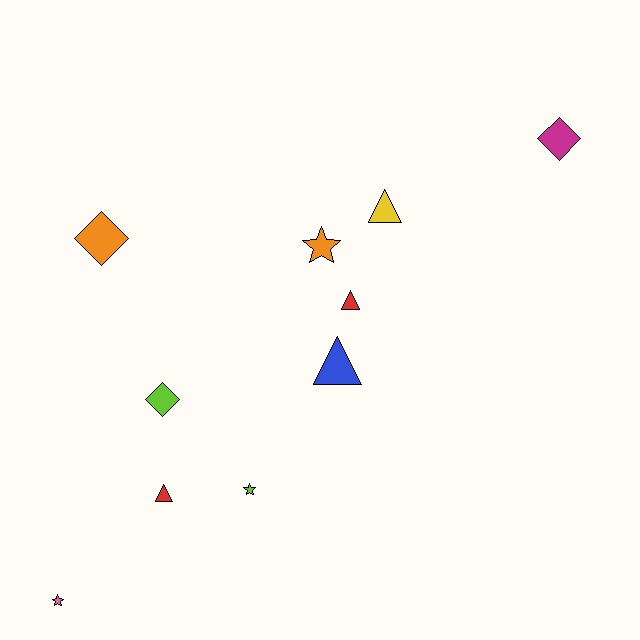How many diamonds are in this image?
There are 3 diamonds.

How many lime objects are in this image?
There are 2 lime objects.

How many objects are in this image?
There are 10 objects.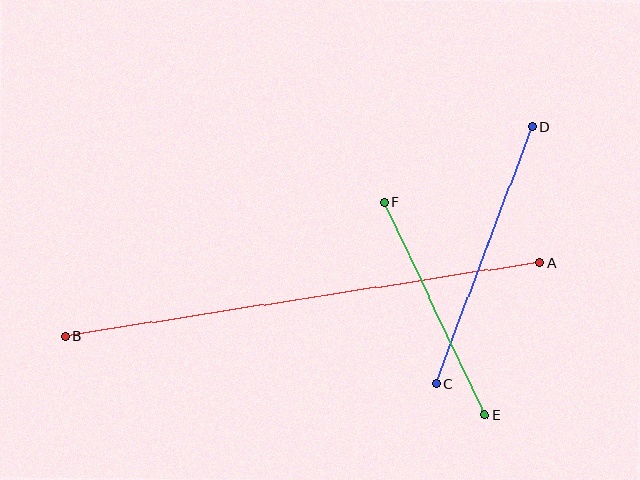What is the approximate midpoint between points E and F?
The midpoint is at approximately (435, 308) pixels.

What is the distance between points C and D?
The distance is approximately 275 pixels.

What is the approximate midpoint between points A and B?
The midpoint is at approximately (303, 299) pixels.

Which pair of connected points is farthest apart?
Points A and B are farthest apart.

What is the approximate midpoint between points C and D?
The midpoint is at approximately (484, 255) pixels.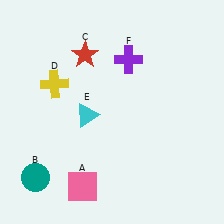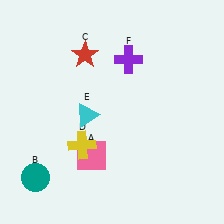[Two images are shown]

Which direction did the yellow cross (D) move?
The yellow cross (D) moved down.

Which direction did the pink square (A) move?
The pink square (A) moved up.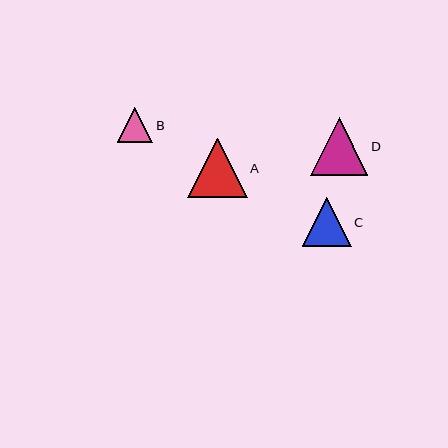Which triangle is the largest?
Triangle A is the largest with a size of approximately 59 pixels.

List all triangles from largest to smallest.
From largest to smallest: A, D, C, B.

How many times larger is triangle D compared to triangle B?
Triangle D is approximately 1.6 times the size of triangle B.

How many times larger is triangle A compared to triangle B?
Triangle A is approximately 1.7 times the size of triangle B.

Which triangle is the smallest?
Triangle B is the smallest with a size of approximately 35 pixels.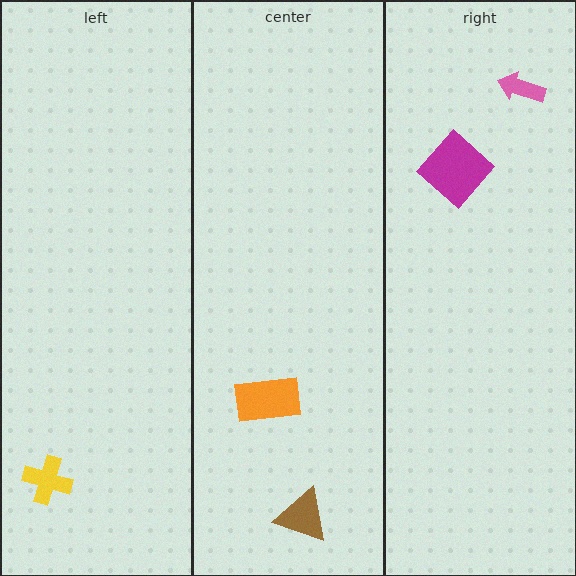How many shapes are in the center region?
2.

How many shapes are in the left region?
1.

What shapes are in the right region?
The magenta diamond, the pink arrow.